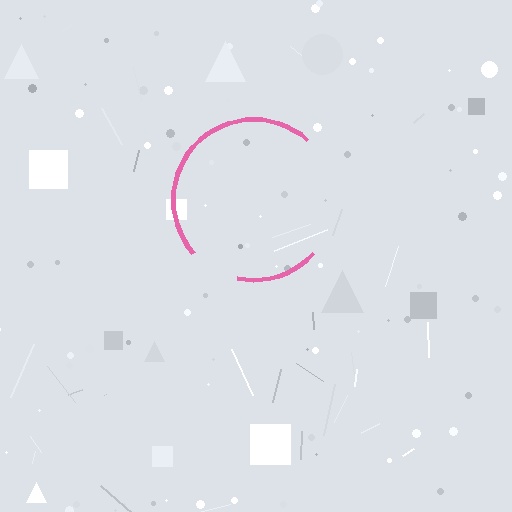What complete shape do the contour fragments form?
The contour fragments form a circle.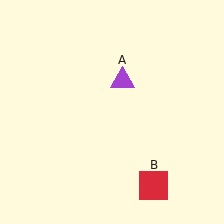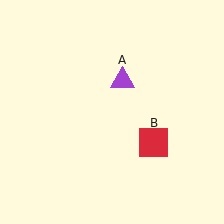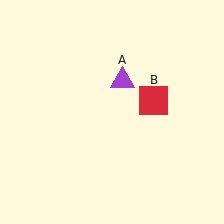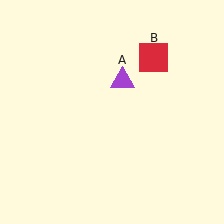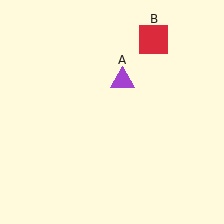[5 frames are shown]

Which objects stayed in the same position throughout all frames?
Purple triangle (object A) remained stationary.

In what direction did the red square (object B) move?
The red square (object B) moved up.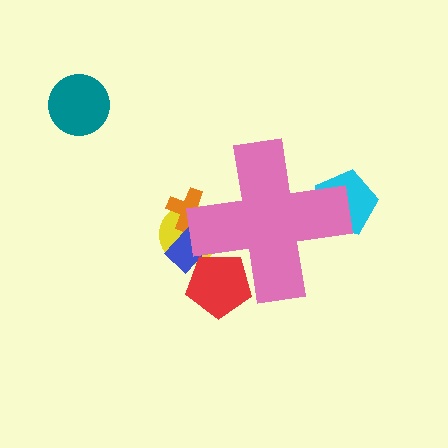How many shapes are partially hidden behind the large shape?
5 shapes are partially hidden.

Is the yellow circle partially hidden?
Yes, the yellow circle is partially hidden behind the pink cross.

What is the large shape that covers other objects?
A pink cross.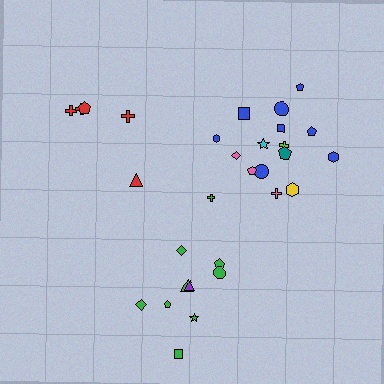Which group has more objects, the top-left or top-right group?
The top-right group.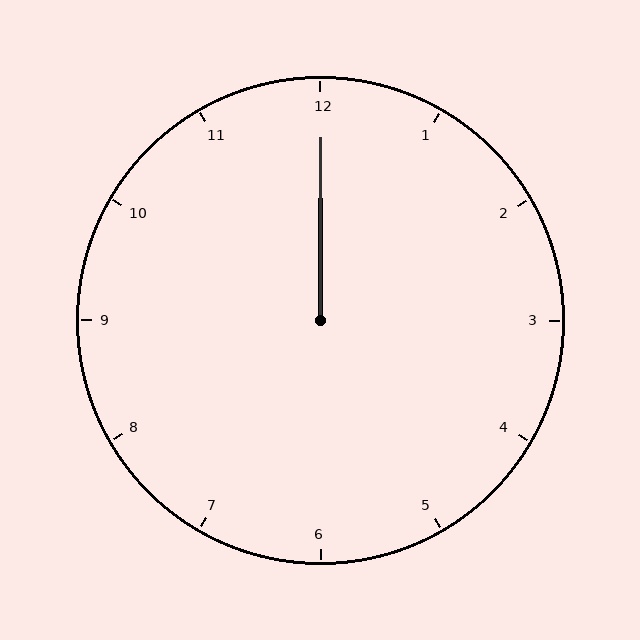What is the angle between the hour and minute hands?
Approximately 0 degrees.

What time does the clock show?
12:00.